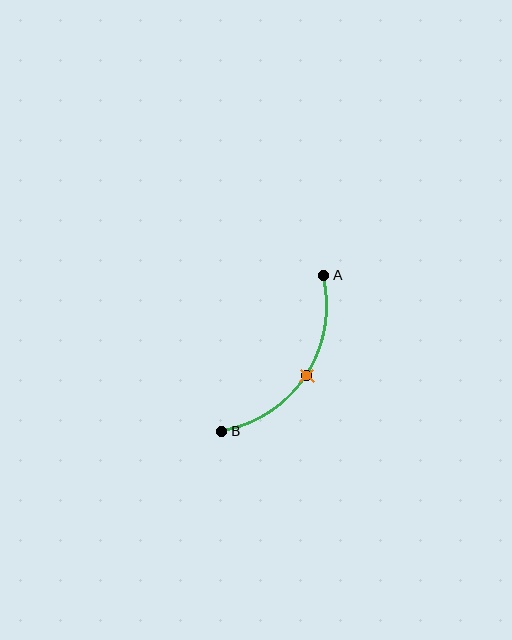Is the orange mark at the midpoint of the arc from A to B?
Yes. The orange mark lies on the arc at equal arc-length from both A and B — it is the arc midpoint.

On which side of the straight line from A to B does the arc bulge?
The arc bulges to the right of the straight line connecting A and B.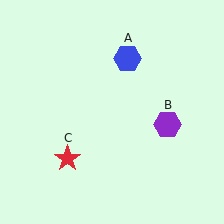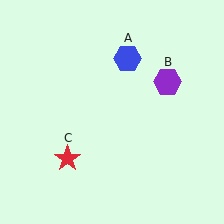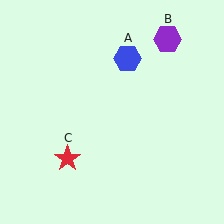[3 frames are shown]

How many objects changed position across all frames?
1 object changed position: purple hexagon (object B).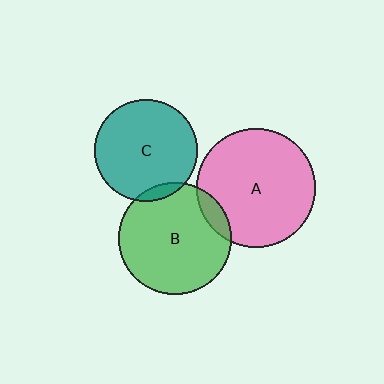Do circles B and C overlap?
Yes.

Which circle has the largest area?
Circle A (pink).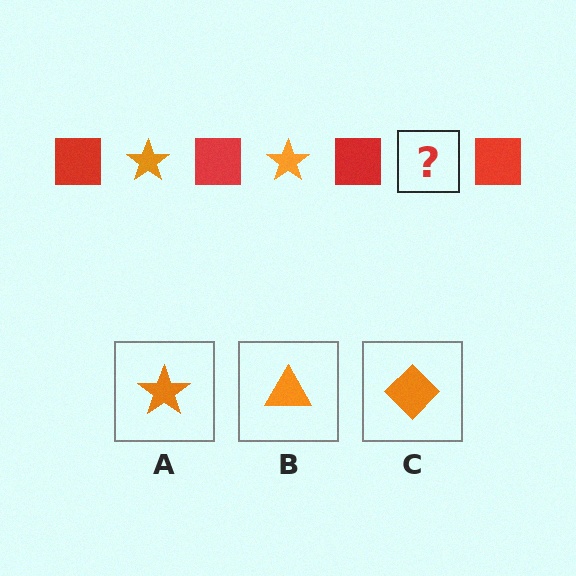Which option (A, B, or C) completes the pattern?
A.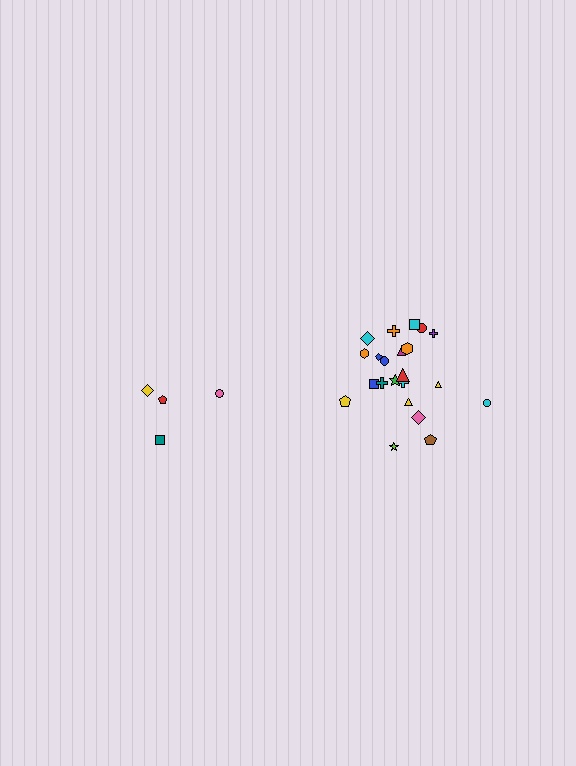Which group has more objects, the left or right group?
The right group.